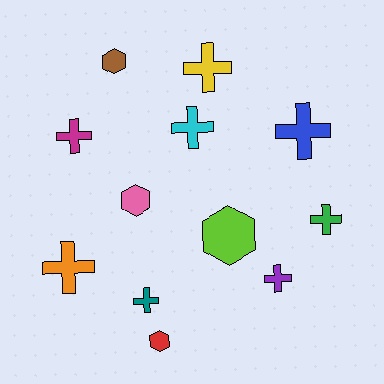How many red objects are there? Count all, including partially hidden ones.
There is 1 red object.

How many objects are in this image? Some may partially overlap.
There are 12 objects.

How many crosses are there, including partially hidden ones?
There are 8 crosses.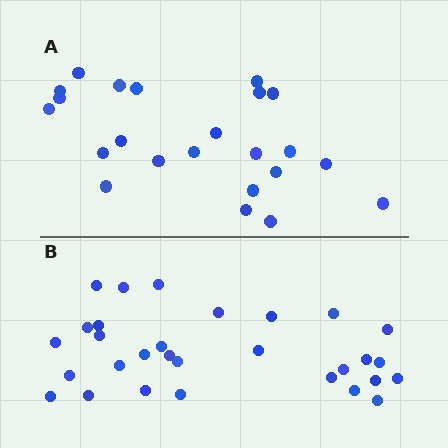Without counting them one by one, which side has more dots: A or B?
Region B (the bottom region) has more dots.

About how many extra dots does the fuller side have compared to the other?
Region B has roughly 8 or so more dots than region A.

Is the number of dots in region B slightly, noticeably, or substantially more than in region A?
Region B has noticeably more, but not dramatically so. The ratio is roughly 1.3 to 1.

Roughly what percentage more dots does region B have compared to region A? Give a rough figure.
About 30% more.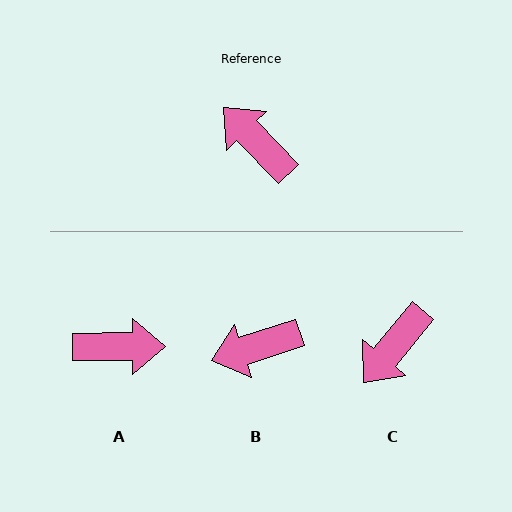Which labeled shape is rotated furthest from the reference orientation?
A, about 134 degrees away.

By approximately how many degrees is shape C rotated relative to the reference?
Approximately 96 degrees counter-clockwise.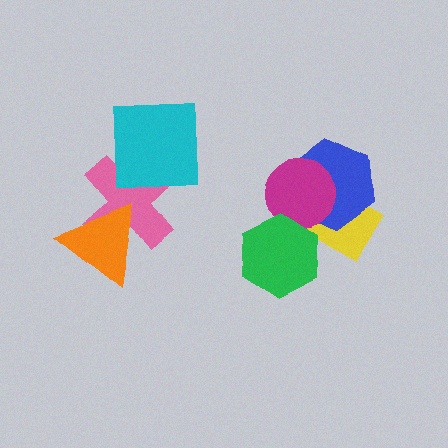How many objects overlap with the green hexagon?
2 objects overlap with the green hexagon.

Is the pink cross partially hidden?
Yes, it is partially covered by another shape.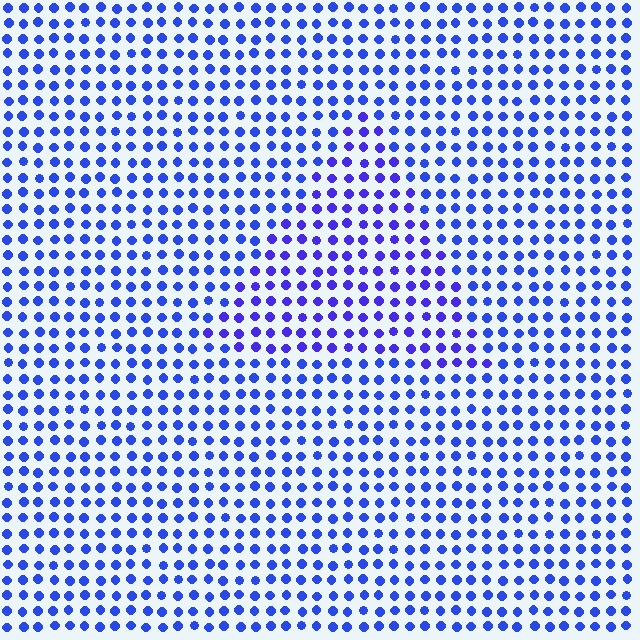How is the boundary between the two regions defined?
The boundary is defined purely by a slight shift in hue (about 19 degrees). Spacing, size, and orientation are identical on both sides.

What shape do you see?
I see a triangle.